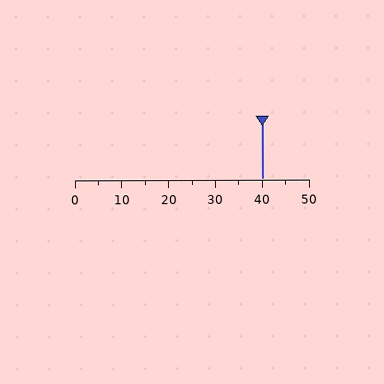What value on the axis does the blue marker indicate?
The marker indicates approximately 40.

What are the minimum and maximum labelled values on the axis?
The axis runs from 0 to 50.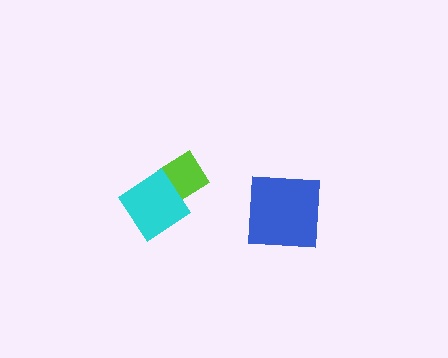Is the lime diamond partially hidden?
Yes, it is partially covered by another shape.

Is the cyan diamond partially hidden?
No, no other shape covers it.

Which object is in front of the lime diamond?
The cyan diamond is in front of the lime diamond.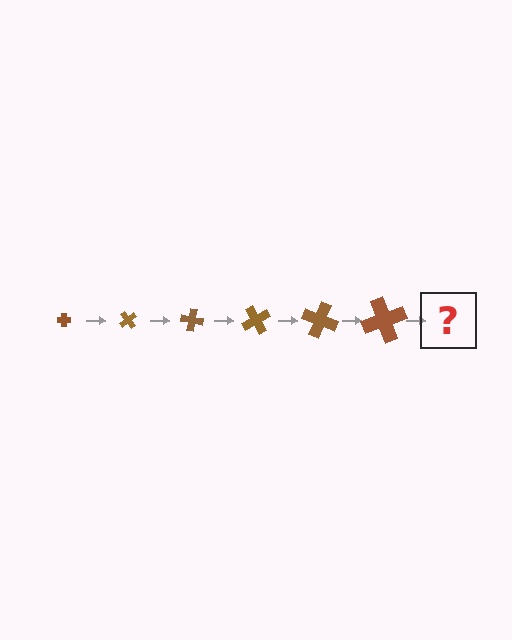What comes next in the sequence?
The next element should be a cross, larger than the previous one and rotated 300 degrees from the start.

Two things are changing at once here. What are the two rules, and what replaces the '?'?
The two rules are that the cross grows larger each step and it rotates 50 degrees each step. The '?' should be a cross, larger than the previous one and rotated 300 degrees from the start.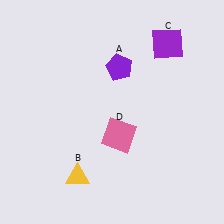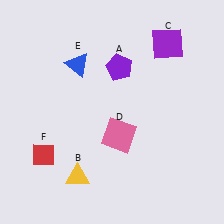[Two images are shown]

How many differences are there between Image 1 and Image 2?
There are 2 differences between the two images.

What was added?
A blue triangle (E), a red diamond (F) were added in Image 2.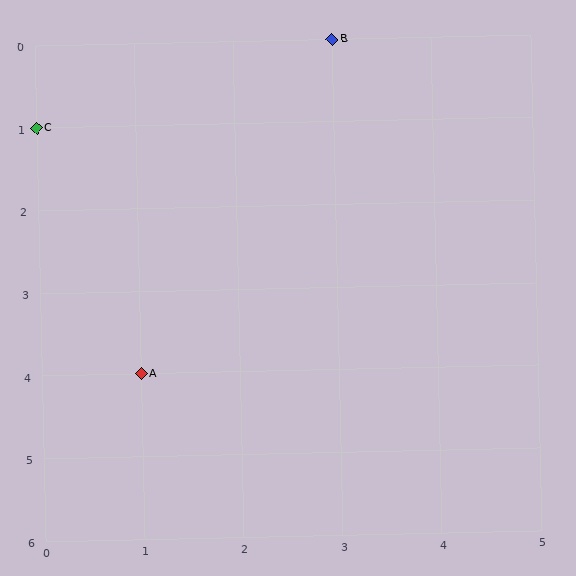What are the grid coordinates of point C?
Point C is at grid coordinates (0, 1).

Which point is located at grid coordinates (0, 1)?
Point C is at (0, 1).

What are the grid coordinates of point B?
Point B is at grid coordinates (3, 0).